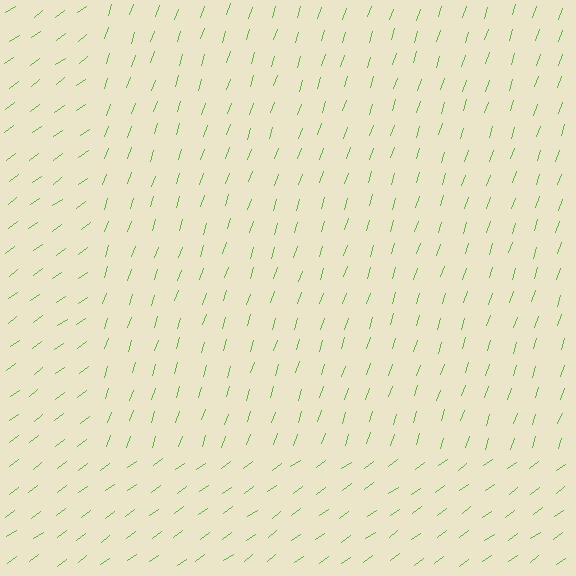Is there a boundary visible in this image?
Yes, there is a texture boundary formed by a change in line orientation.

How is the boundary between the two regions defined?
The boundary is defined purely by a change in line orientation (approximately 35 degrees difference). All lines are the same color and thickness.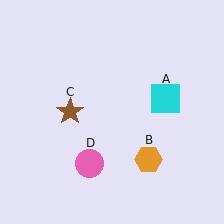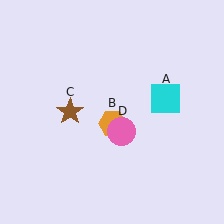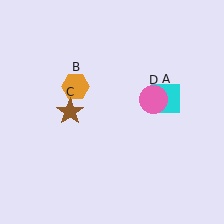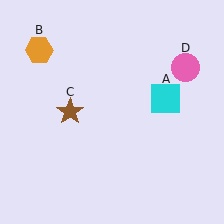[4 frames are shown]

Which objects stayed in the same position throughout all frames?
Cyan square (object A) and brown star (object C) remained stationary.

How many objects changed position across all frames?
2 objects changed position: orange hexagon (object B), pink circle (object D).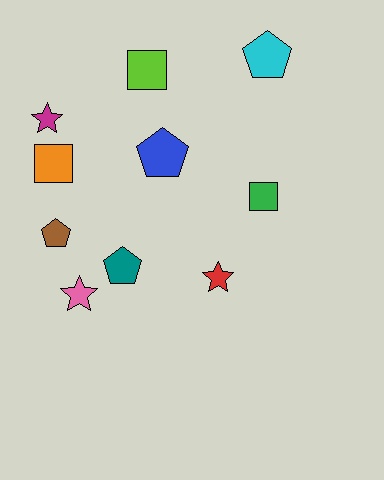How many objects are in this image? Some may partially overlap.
There are 10 objects.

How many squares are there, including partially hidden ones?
There are 3 squares.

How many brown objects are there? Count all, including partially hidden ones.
There is 1 brown object.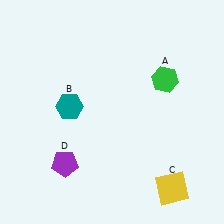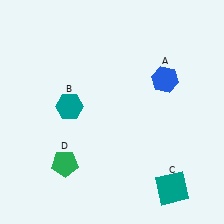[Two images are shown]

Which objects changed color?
A changed from green to blue. C changed from yellow to teal. D changed from purple to green.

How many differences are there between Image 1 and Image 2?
There are 3 differences between the two images.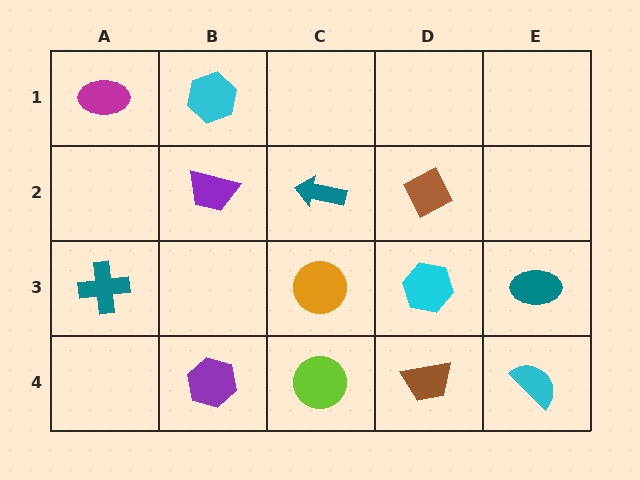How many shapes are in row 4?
4 shapes.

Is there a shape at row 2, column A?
No, that cell is empty.